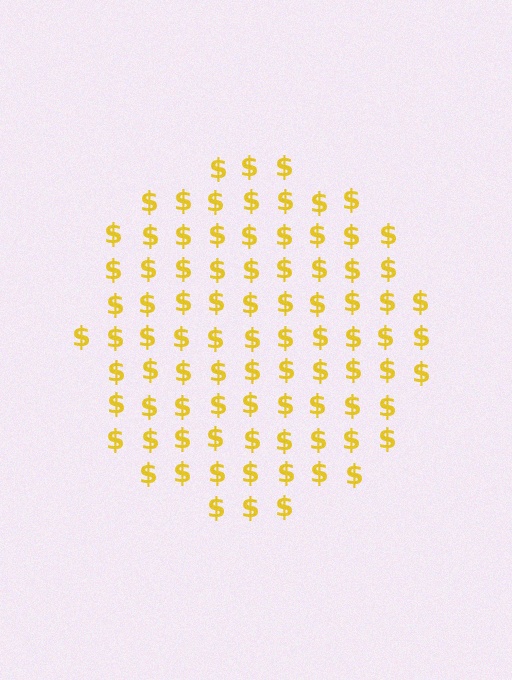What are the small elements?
The small elements are dollar signs.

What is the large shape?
The large shape is a circle.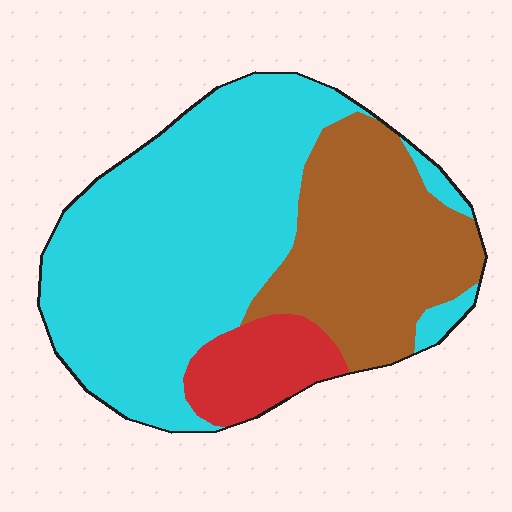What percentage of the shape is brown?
Brown takes up between a quarter and a half of the shape.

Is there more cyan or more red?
Cyan.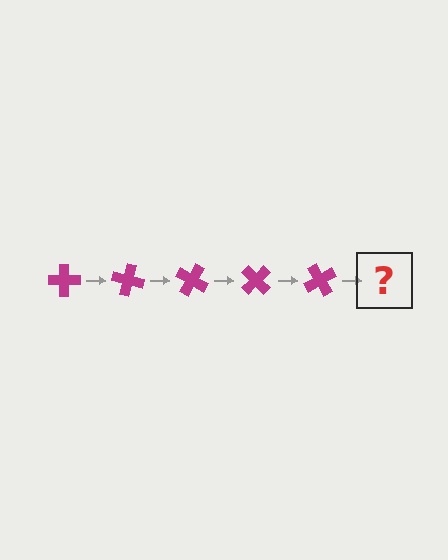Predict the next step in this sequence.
The next step is a magenta cross rotated 75 degrees.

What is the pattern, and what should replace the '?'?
The pattern is that the cross rotates 15 degrees each step. The '?' should be a magenta cross rotated 75 degrees.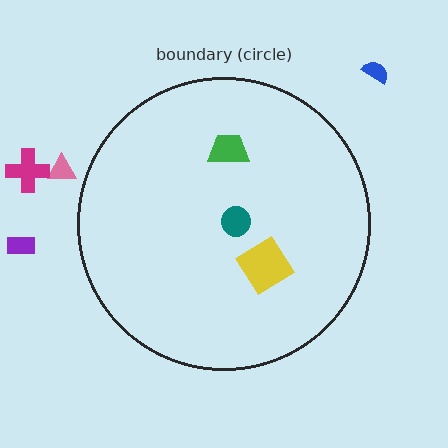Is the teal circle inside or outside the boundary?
Inside.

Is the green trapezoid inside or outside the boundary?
Inside.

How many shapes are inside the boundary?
3 inside, 4 outside.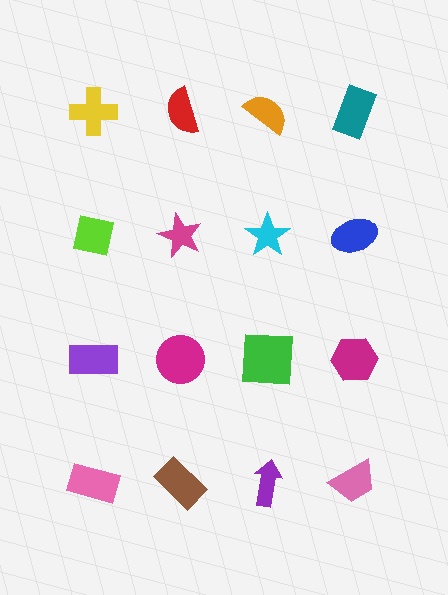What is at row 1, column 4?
A teal rectangle.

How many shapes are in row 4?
4 shapes.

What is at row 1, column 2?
A red semicircle.